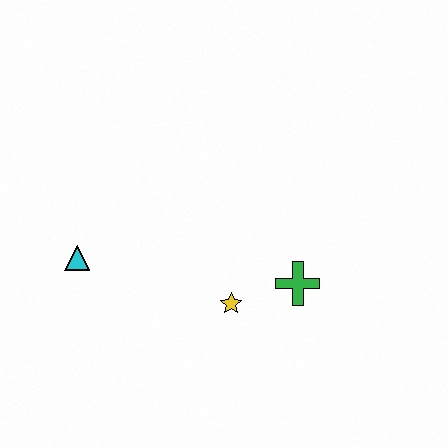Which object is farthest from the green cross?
The cyan triangle is farthest from the green cross.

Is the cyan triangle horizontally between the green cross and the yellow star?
No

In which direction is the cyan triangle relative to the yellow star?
The cyan triangle is to the left of the yellow star.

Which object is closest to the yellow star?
The green cross is closest to the yellow star.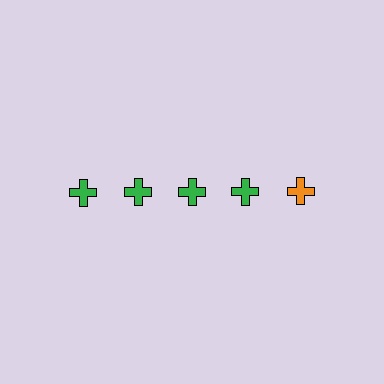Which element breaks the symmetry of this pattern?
The orange cross in the top row, rightmost column breaks the symmetry. All other shapes are green crosses.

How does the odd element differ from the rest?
It has a different color: orange instead of green.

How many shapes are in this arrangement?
There are 5 shapes arranged in a grid pattern.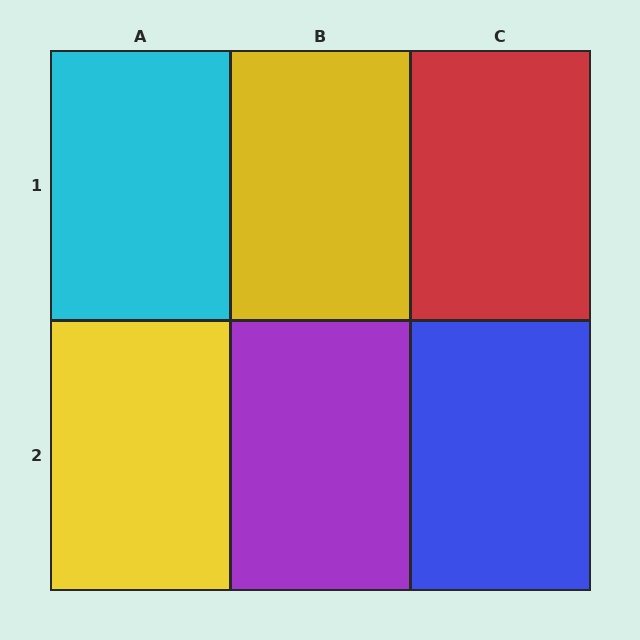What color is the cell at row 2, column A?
Yellow.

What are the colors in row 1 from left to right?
Cyan, yellow, red.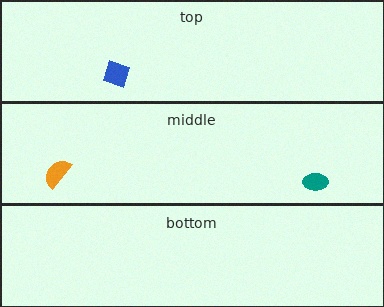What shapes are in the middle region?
The teal ellipse, the orange semicircle.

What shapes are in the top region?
The blue diamond.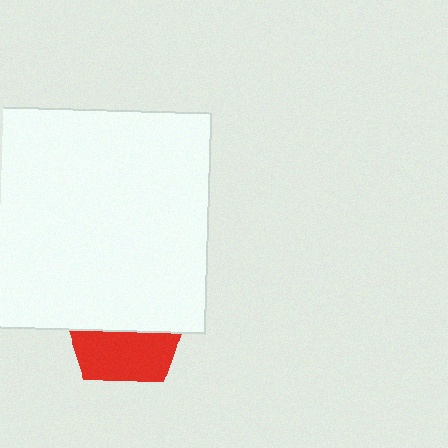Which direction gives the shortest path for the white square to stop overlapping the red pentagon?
Moving up gives the shortest separation.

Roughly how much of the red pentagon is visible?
A small part of it is visible (roughly 41%).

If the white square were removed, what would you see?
You would see the complete red pentagon.